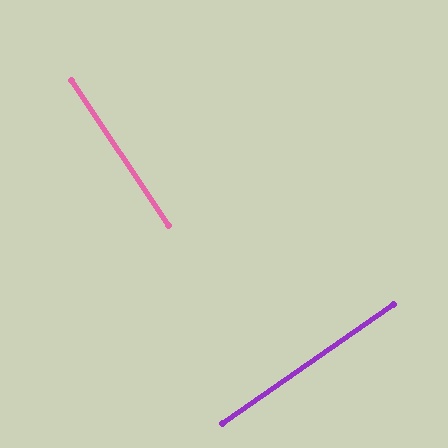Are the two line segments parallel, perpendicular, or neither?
Perpendicular — they meet at approximately 89°.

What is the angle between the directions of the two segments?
Approximately 89 degrees.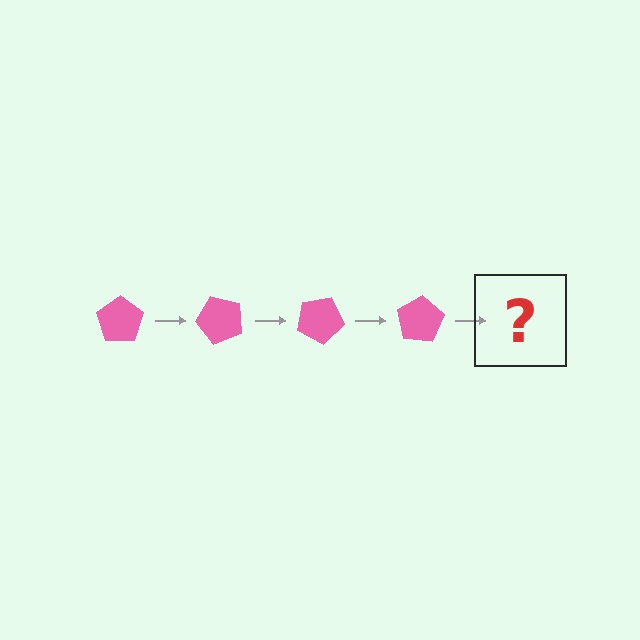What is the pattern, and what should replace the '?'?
The pattern is that the pentagon rotates 50 degrees each step. The '?' should be a pink pentagon rotated 200 degrees.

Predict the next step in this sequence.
The next step is a pink pentagon rotated 200 degrees.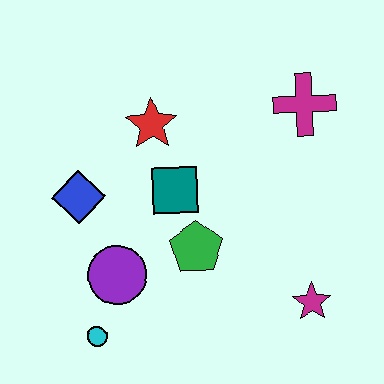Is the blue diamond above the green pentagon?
Yes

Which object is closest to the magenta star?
The green pentagon is closest to the magenta star.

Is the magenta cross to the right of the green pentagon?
Yes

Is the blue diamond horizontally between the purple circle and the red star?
No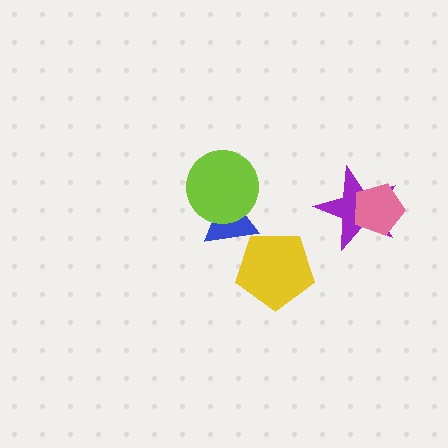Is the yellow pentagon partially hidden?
No, no other shape covers it.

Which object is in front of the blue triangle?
The lime circle is in front of the blue triangle.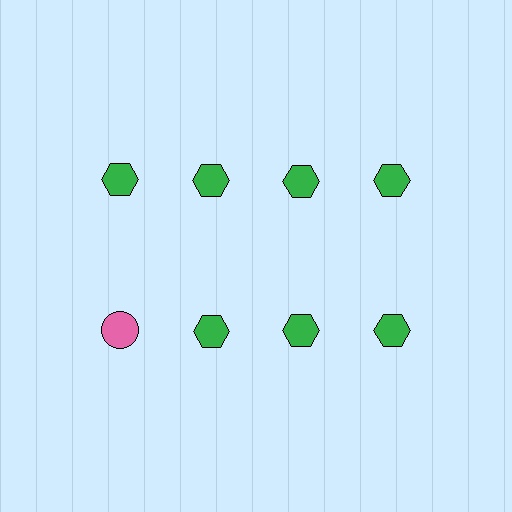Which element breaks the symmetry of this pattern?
The pink circle in the second row, leftmost column breaks the symmetry. All other shapes are green hexagons.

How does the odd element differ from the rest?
It differs in both color (pink instead of green) and shape (circle instead of hexagon).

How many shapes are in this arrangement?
There are 8 shapes arranged in a grid pattern.